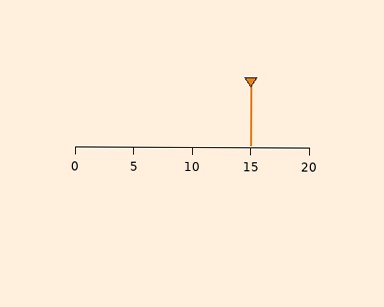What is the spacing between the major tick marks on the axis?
The major ticks are spaced 5 apart.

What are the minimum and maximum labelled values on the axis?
The axis runs from 0 to 20.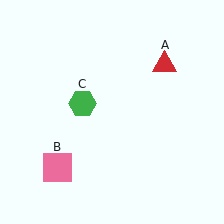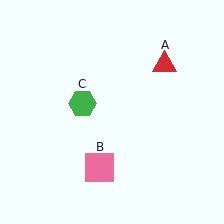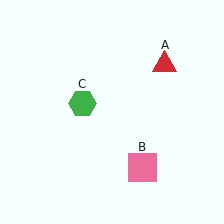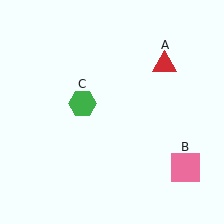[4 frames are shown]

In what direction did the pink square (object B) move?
The pink square (object B) moved right.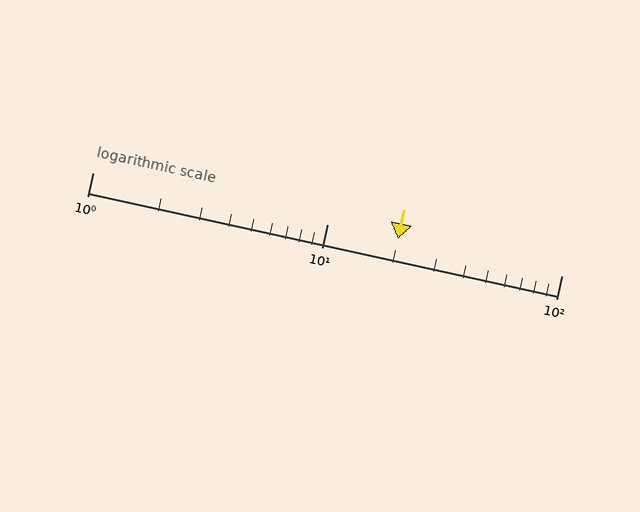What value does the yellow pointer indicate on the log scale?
The pointer indicates approximately 20.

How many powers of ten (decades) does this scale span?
The scale spans 2 decades, from 1 to 100.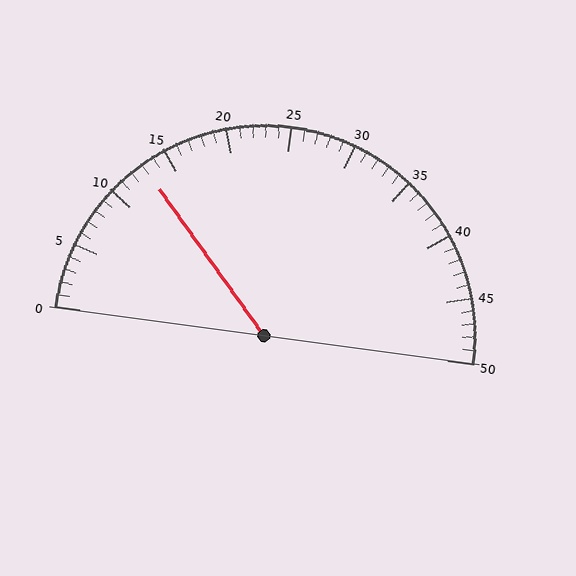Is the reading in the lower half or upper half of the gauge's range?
The reading is in the lower half of the range (0 to 50).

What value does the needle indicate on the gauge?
The needle indicates approximately 13.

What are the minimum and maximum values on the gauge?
The gauge ranges from 0 to 50.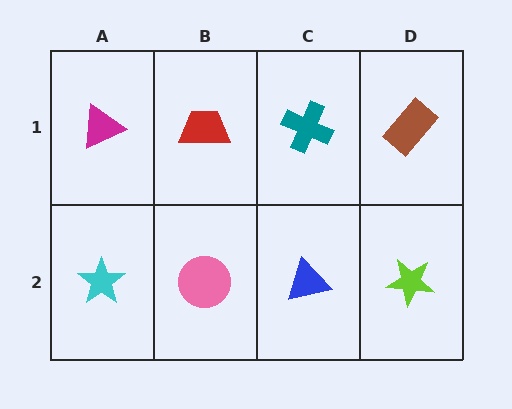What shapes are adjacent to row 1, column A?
A cyan star (row 2, column A), a red trapezoid (row 1, column B).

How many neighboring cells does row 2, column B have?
3.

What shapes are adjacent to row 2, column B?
A red trapezoid (row 1, column B), a cyan star (row 2, column A), a blue triangle (row 2, column C).